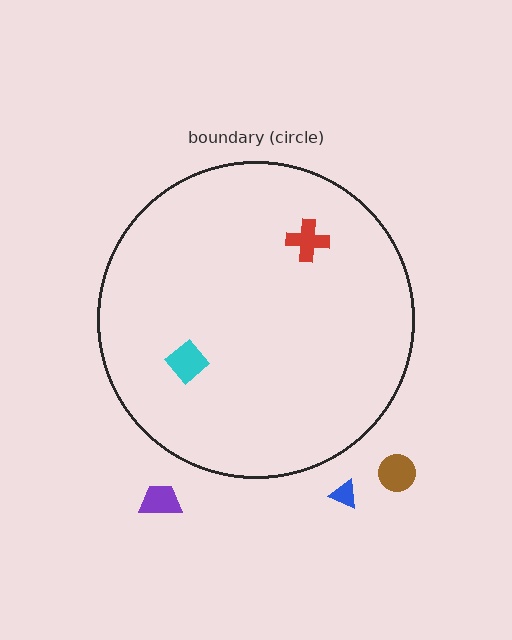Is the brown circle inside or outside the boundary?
Outside.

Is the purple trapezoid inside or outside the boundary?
Outside.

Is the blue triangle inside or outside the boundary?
Outside.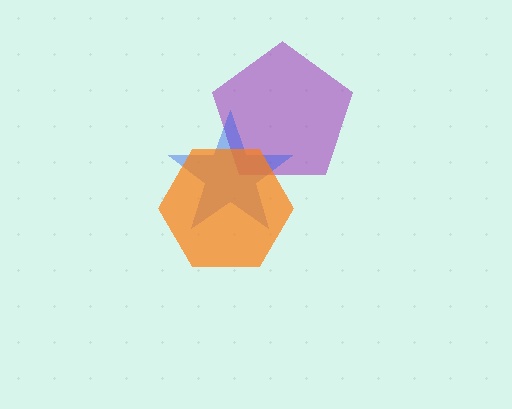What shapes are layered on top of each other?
The layered shapes are: a purple pentagon, a blue star, an orange hexagon.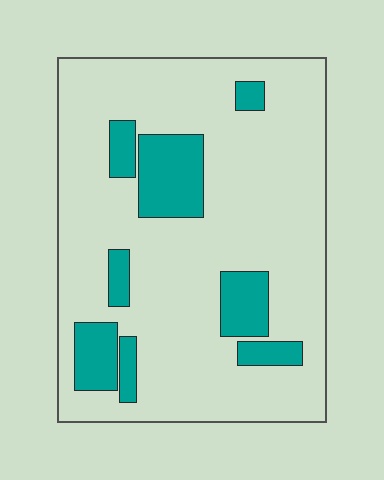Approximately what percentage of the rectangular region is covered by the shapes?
Approximately 20%.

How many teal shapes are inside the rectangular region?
8.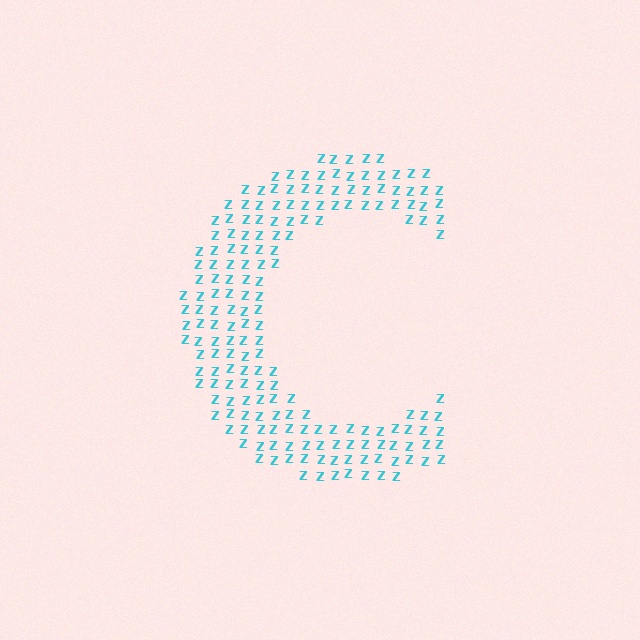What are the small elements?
The small elements are letter Z's.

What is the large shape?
The large shape is the letter C.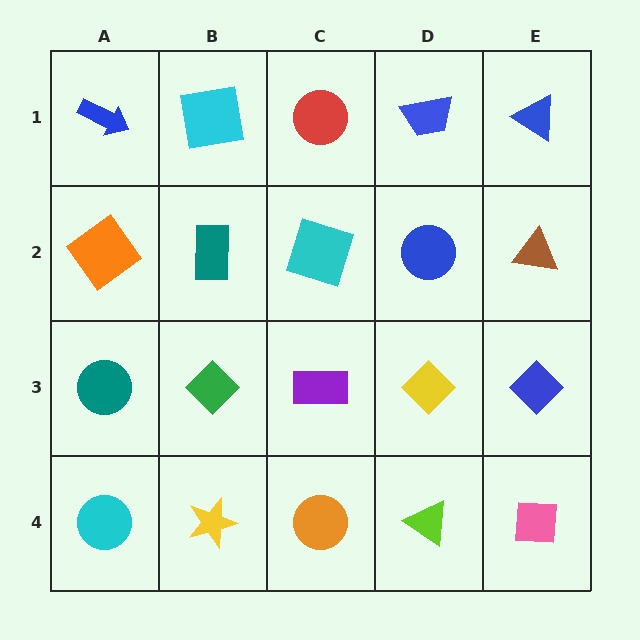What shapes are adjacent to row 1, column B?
A teal rectangle (row 2, column B), a blue arrow (row 1, column A), a red circle (row 1, column C).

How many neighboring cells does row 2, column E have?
3.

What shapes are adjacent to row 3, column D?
A blue circle (row 2, column D), a lime triangle (row 4, column D), a purple rectangle (row 3, column C), a blue diamond (row 3, column E).